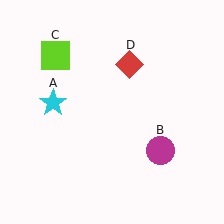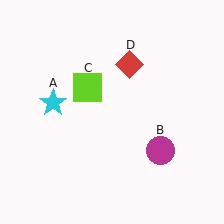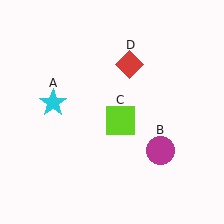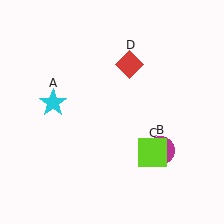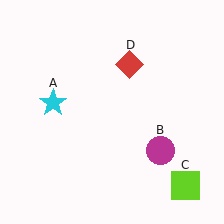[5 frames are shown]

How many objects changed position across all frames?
1 object changed position: lime square (object C).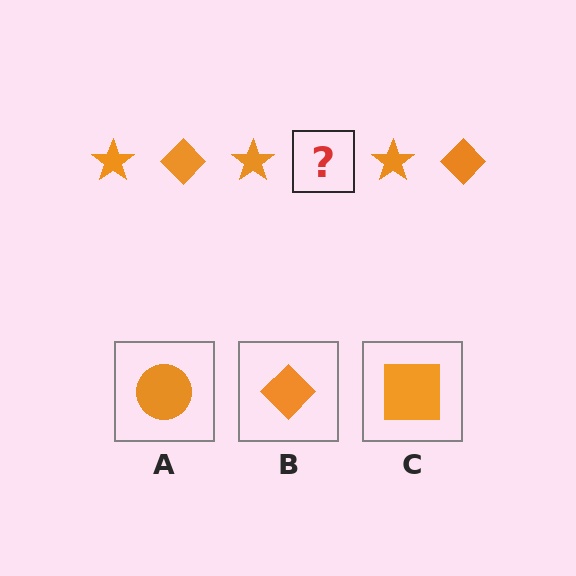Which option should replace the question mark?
Option B.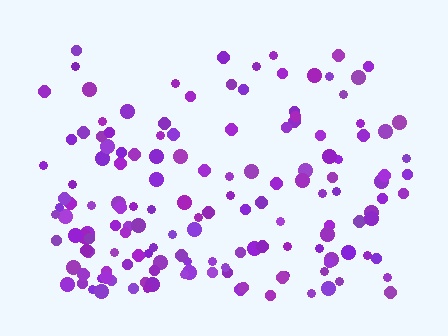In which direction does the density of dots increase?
From top to bottom, with the bottom side densest.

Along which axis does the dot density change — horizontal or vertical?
Vertical.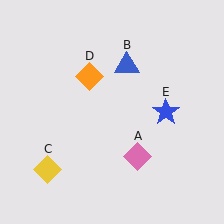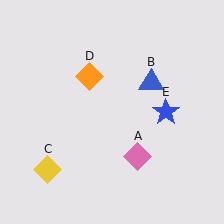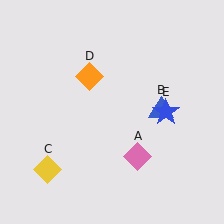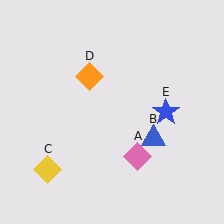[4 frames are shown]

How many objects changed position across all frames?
1 object changed position: blue triangle (object B).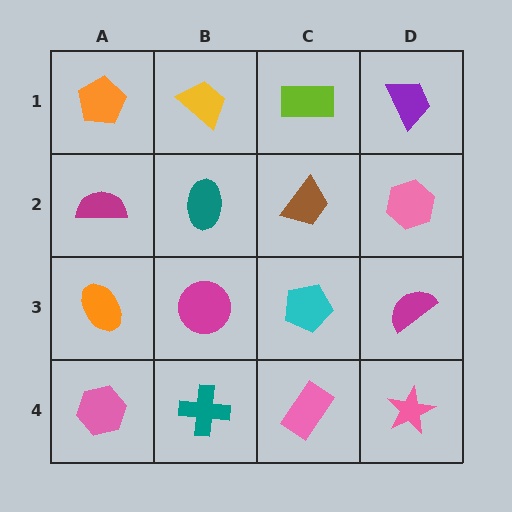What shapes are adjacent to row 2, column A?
An orange pentagon (row 1, column A), an orange ellipse (row 3, column A), a teal ellipse (row 2, column B).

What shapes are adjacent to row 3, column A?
A magenta semicircle (row 2, column A), a pink hexagon (row 4, column A), a magenta circle (row 3, column B).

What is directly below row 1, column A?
A magenta semicircle.